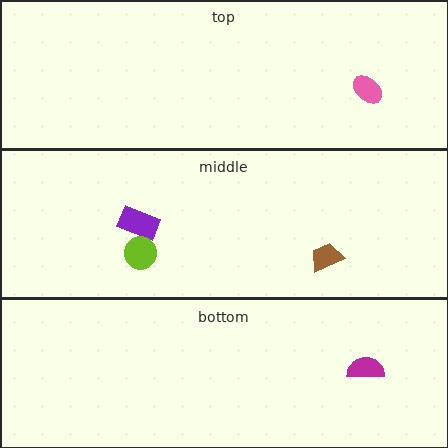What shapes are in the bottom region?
The magenta semicircle.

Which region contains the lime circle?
The middle region.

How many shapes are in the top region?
1.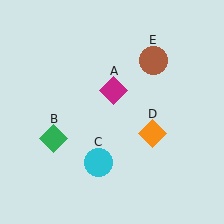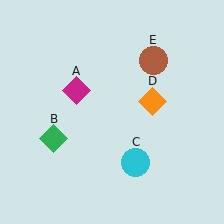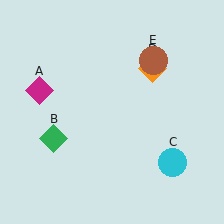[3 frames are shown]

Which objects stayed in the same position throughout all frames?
Green diamond (object B) and brown circle (object E) remained stationary.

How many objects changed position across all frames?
3 objects changed position: magenta diamond (object A), cyan circle (object C), orange diamond (object D).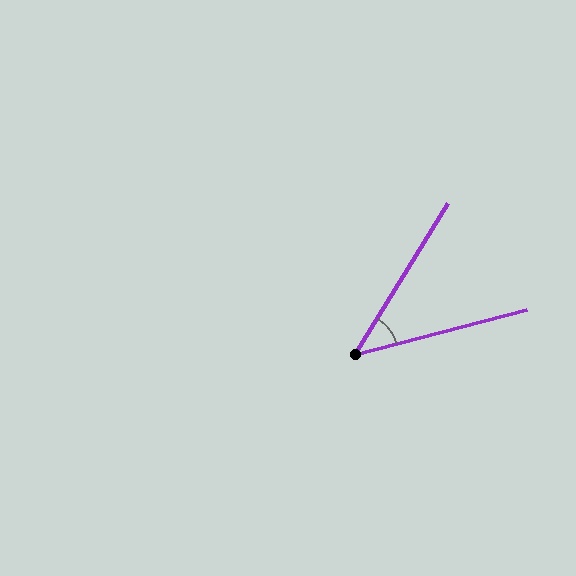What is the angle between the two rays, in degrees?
Approximately 44 degrees.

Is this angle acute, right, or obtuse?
It is acute.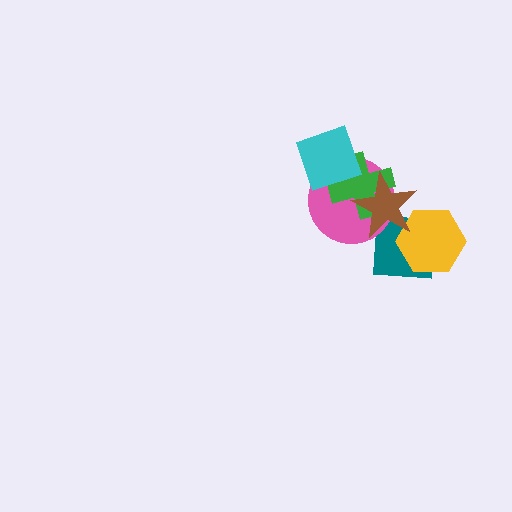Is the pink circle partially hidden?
Yes, it is partially covered by another shape.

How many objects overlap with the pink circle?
4 objects overlap with the pink circle.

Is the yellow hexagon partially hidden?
Yes, it is partially covered by another shape.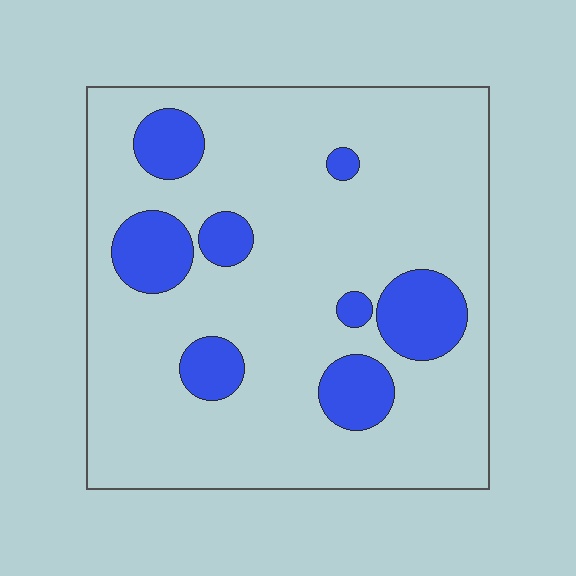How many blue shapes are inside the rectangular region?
8.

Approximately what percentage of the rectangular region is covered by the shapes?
Approximately 20%.